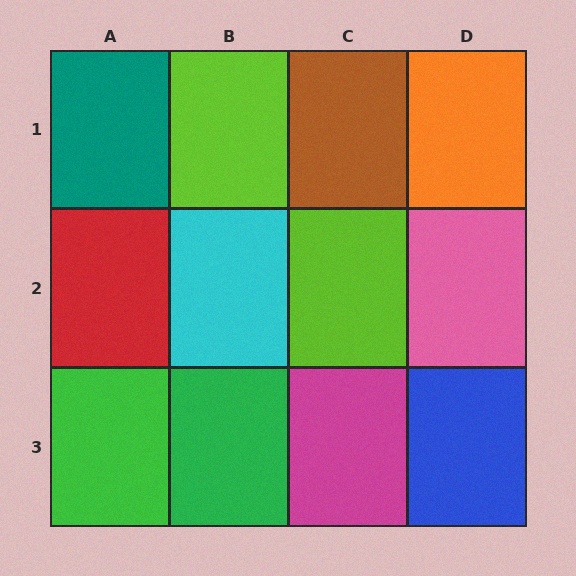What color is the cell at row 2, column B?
Cyan.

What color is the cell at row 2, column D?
Pink.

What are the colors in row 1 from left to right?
Teal, lime, brown, orange.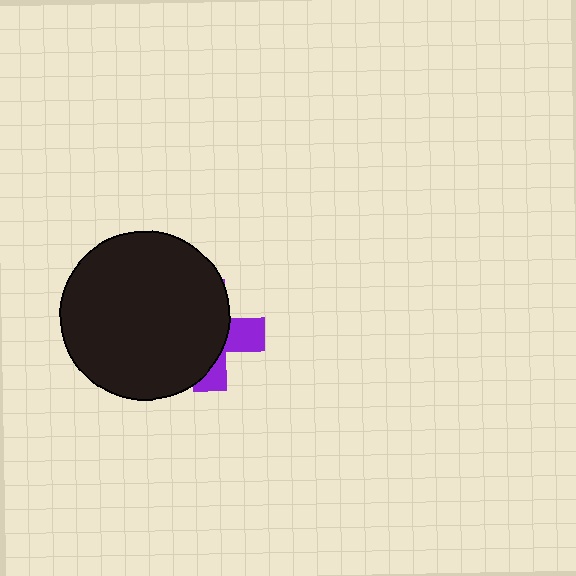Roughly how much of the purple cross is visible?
A small part of it is visible (roughly 31%).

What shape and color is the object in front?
The object in front is a black circle.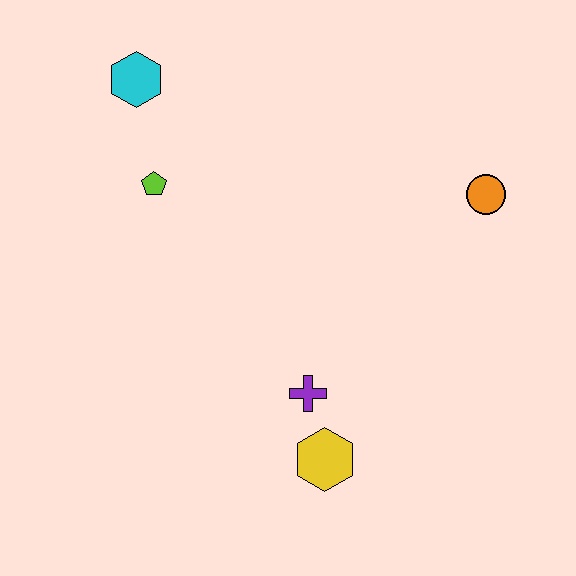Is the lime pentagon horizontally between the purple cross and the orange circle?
No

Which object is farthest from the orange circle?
The cyan hexagon is farthest from the orange circle.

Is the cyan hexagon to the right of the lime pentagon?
No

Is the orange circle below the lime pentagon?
Yes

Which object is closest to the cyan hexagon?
The lime pentagon is closest to the cyan hexagon.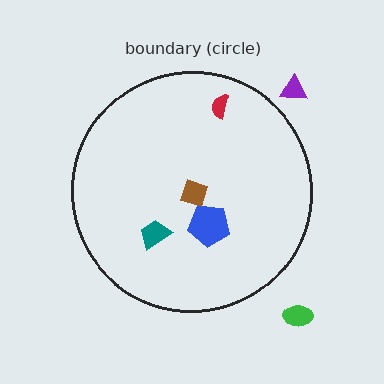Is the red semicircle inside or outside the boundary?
Inside.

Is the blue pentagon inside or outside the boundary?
Inside.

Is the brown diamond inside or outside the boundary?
Inside.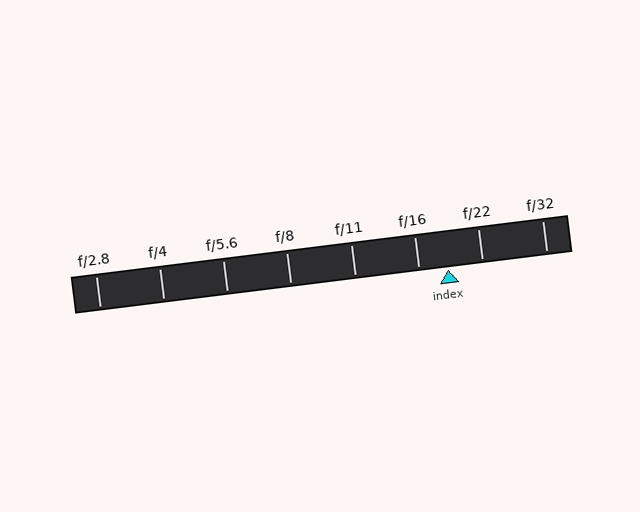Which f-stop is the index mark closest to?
The index mark is closest to f/16.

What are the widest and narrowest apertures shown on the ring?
The widest aperture shown is f/2.8 and the narrowest is f/32.